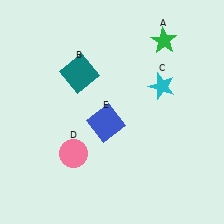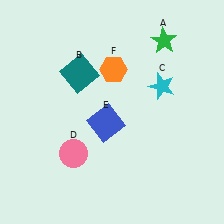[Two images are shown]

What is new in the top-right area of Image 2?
An orange hexagon (F) was added in the top-right area of Image 2.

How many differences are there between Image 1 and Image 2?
There is 1 difference between the two images.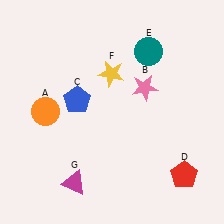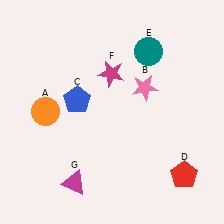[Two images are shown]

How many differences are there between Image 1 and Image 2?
There is 1 difference between the two images.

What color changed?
The star (F) changed from yellow in Image 1 to magenta in Image 2.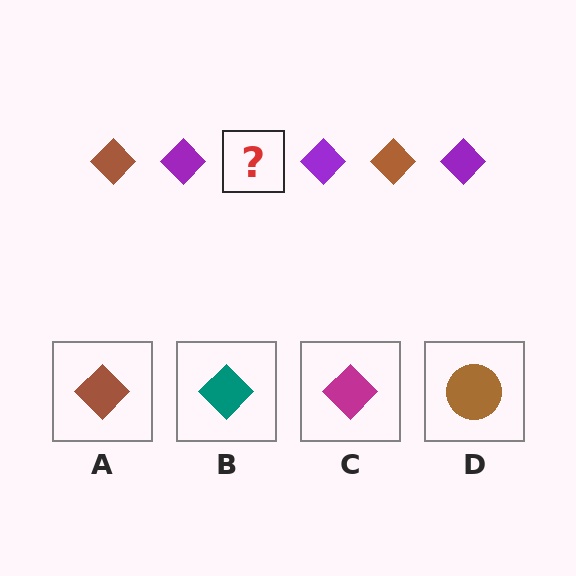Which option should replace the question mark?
Option A.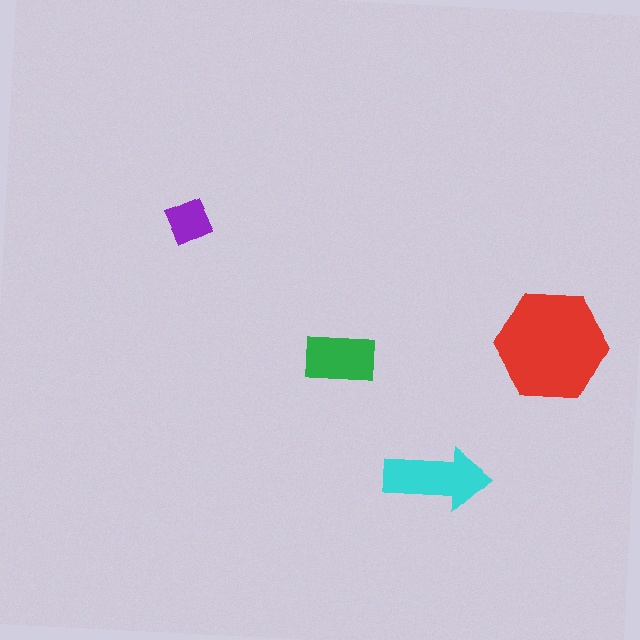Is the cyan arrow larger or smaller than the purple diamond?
Larger.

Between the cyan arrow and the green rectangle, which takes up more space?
The cyan arrow.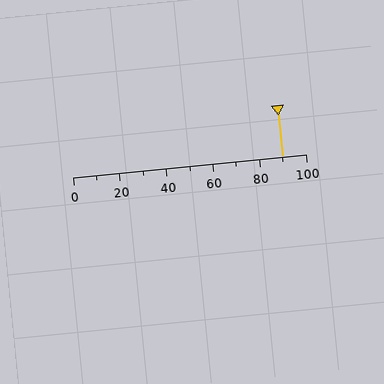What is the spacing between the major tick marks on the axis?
The major ticks are spaced 20 apart.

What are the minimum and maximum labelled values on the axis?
The axis runs from 0 to 100.